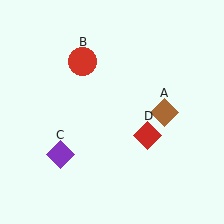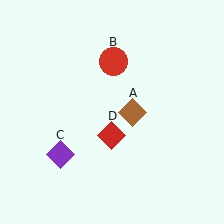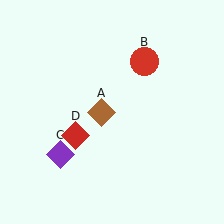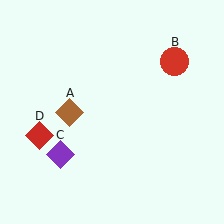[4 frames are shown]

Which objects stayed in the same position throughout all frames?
Purple diamond (object C) remained stationary.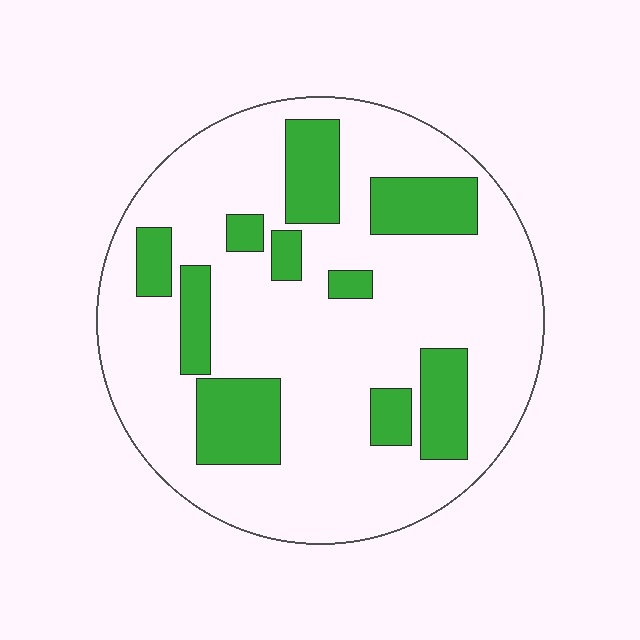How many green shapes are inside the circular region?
10.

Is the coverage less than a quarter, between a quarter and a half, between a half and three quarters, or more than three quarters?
Less than a quarter.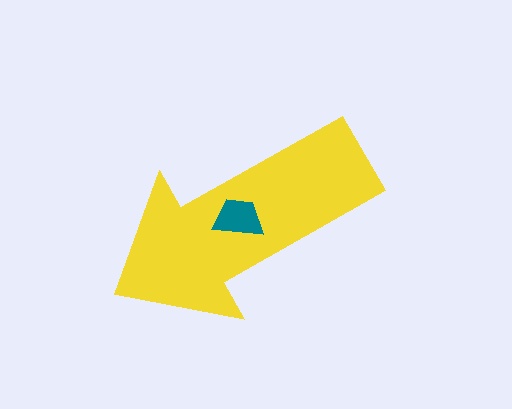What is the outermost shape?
The yellow arrow.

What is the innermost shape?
The teal trapezoid.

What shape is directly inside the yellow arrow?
The teal trapezoid.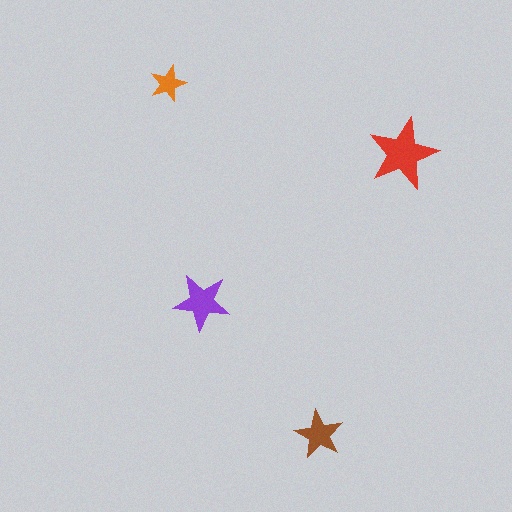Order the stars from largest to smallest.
the red one, the purple one, the brown one, the orange one.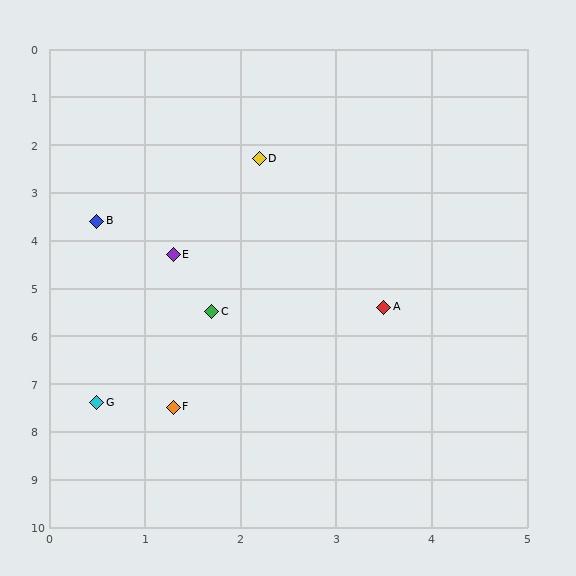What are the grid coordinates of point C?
Point C is at approximately (1.7, 5.5).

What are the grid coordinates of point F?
Point F is at approximately (1.3, 7.5).